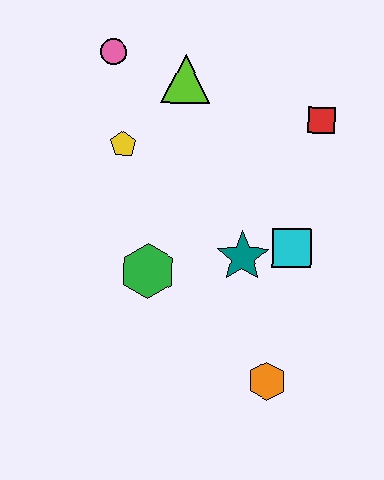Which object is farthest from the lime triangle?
The orange hexagon is farthest from the lime triangle.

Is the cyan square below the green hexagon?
No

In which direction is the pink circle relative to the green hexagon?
The pink circle is above the green hexagon.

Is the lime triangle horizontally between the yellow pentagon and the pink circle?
No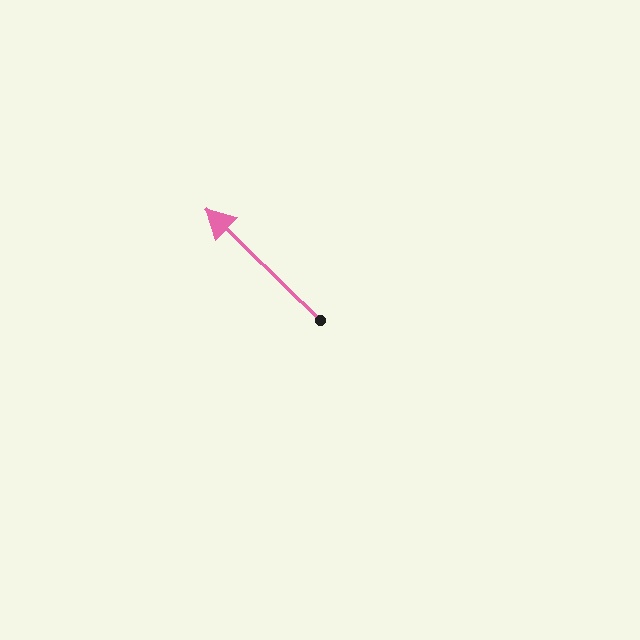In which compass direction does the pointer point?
Northwest.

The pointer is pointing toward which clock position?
Roughly 10 o'clock.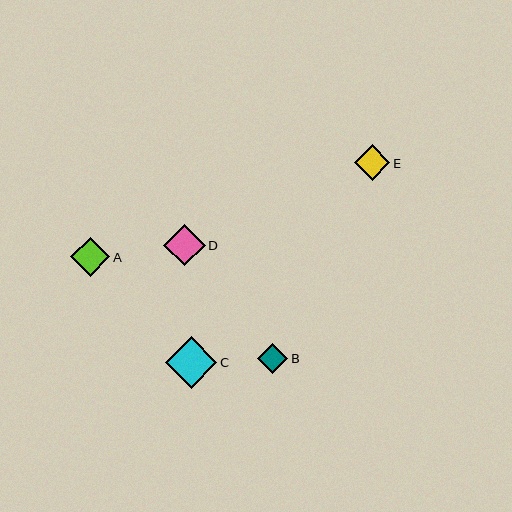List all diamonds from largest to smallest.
From largest to smallest: C, D, A, E, B.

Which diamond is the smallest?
Diamond B is the smallest with a size of approximately 30 pixels.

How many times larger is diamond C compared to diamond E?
Diamond C is approximately 1.5 times the size of diamond E.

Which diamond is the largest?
Diamond C is the largest with a size of approximately 52 pixels.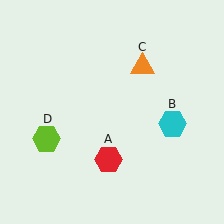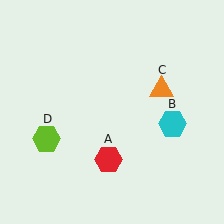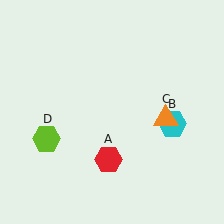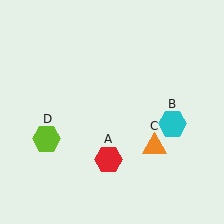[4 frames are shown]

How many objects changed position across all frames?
1 object changed position: orange triangle (object C).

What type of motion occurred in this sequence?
The orange triangle (object C) rotated clockwise around the center of the scene.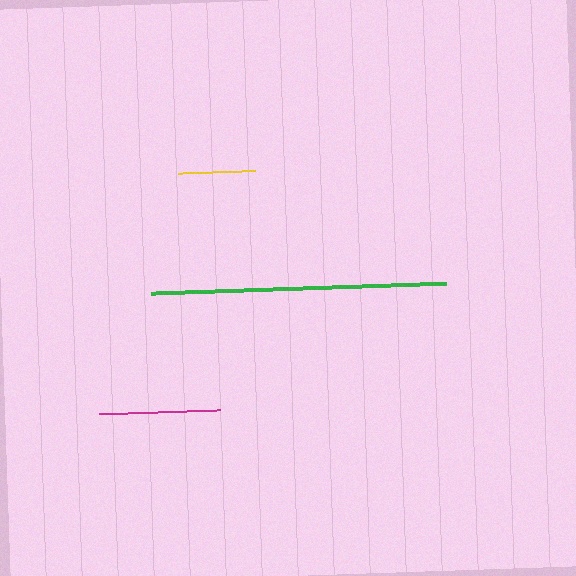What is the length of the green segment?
The green segment is approximately 295 pixels long.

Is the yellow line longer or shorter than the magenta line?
The magenta line is longer than the yellow line.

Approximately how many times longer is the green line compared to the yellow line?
The green line is approximately 3.8 times the length of the yellow line.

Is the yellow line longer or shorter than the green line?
The green line is longer than the yellow line.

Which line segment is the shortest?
The yellow line is the shortest at approximately 77 pixels.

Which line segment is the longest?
The green line is the longest at approximately 295 pixels.